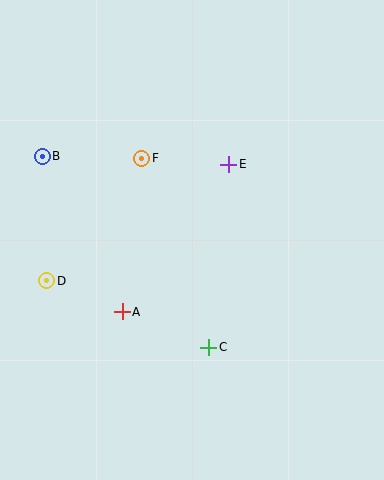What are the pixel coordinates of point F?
Point F is at (142, 158).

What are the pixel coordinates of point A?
Point A is at (122, 312).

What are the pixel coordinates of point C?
Point C is at (209, 347).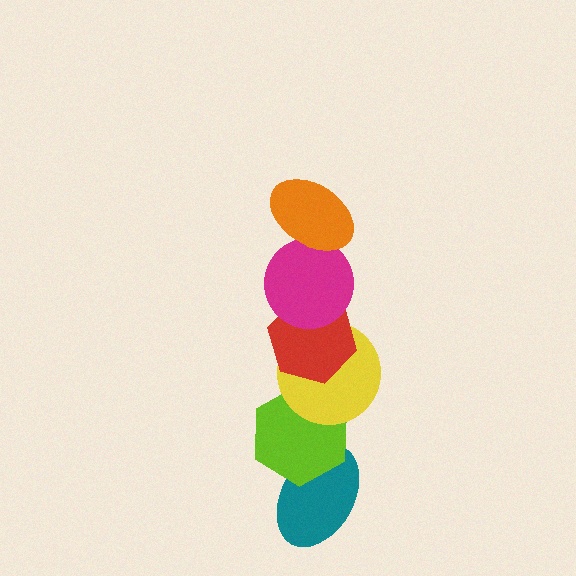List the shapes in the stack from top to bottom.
From top to bottom: the orange ellipse, the magenta circle, the red hexagon, the yellow circle, the lime hexagon, the teal ellipse.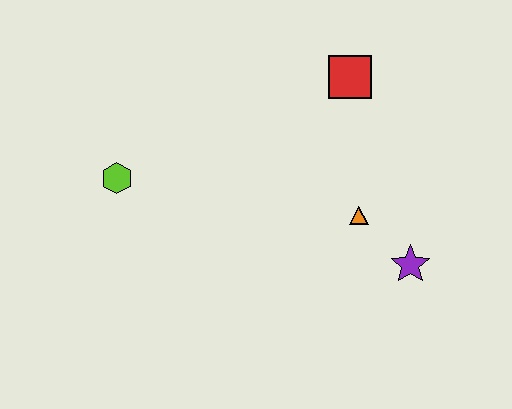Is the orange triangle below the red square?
Yes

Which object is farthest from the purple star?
The lime hexagon is farthest from the purple star.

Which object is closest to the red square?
The orange triangle is closest to the red square.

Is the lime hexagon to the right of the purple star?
No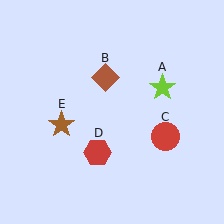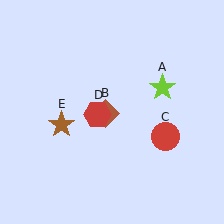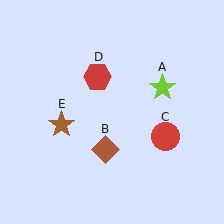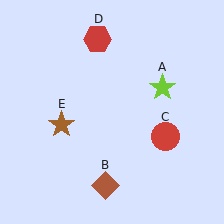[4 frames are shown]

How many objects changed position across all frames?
2 objects changed position: brown diamond (object B), red hexagon (object D).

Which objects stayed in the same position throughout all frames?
Lime star (object A) and red circle (object C) and brown star (object E) remained stationary.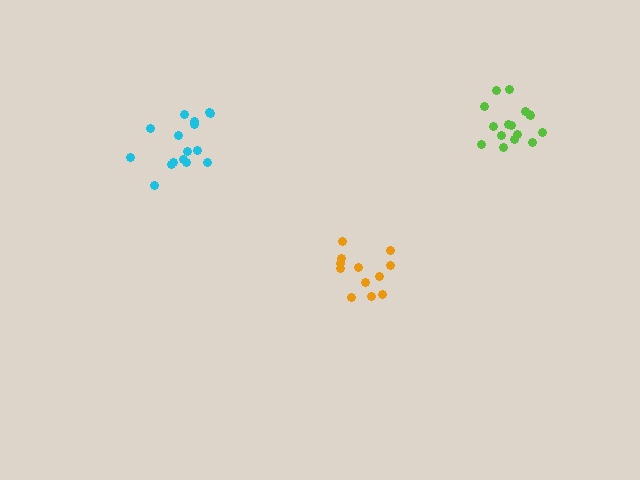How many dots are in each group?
Group 1: 12 dots, Group 2: 16 dots, Group 3: 16 dots (44 total).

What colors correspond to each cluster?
The clusters are colored: orange, cyan, lime.